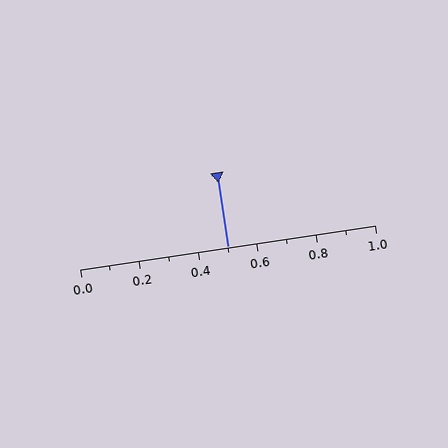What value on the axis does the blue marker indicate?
The marker indicates approximately 0.5.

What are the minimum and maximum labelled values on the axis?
The axis runs from 0.0 to 1.0.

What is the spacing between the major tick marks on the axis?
The major ticks are spaced 0.2 apart.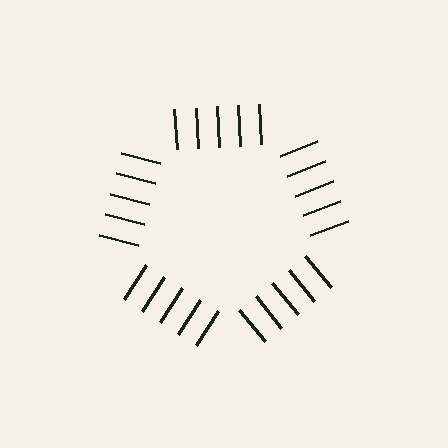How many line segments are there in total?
25 — 5 along each of the 5 edges.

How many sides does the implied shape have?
5 sides — the line-ends trace a pentagon.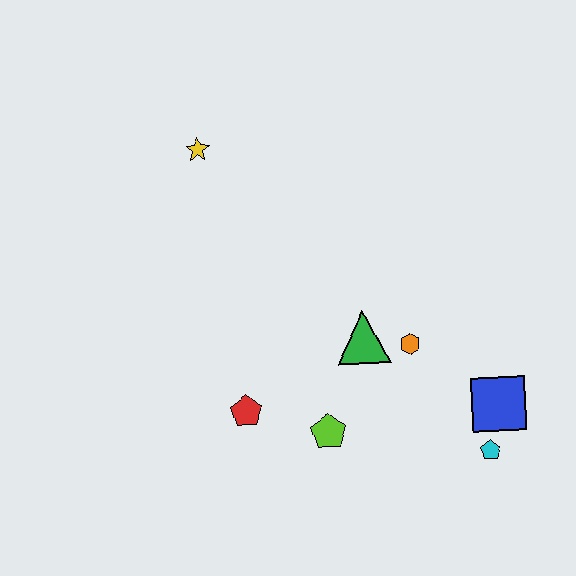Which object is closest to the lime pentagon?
The red pentagon is closest to the lime pentagon.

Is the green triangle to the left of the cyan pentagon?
Yes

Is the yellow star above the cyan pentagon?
Yes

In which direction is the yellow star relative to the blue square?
The yellow star is to the left of the blue square.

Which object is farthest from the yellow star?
The cyan pentagon is farthest from the yellow star.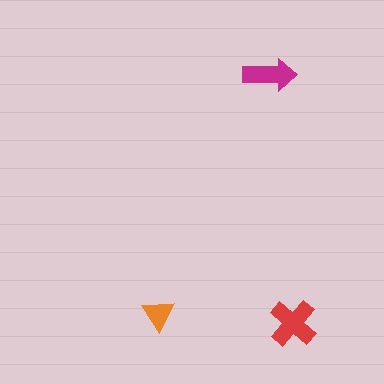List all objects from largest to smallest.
The red cross, the magenta arrow, the orange triangle.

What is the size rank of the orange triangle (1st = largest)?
3rd.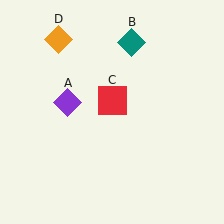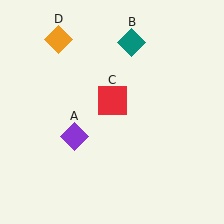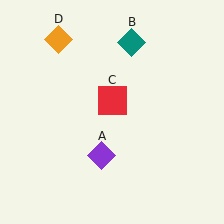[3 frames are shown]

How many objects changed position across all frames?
1 object changed position: purple diamond (object A).